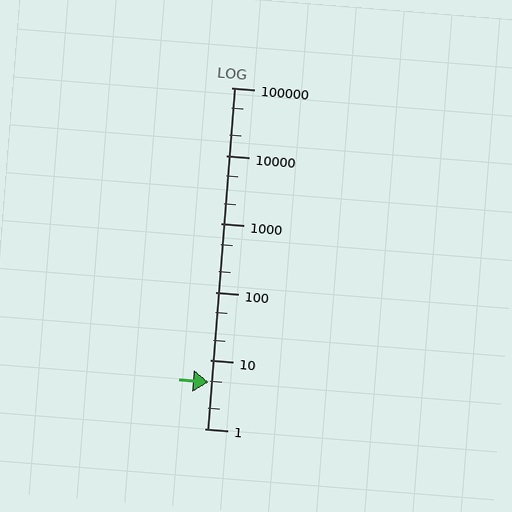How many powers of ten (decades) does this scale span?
The scale spans 5 decades, from 1 to 100000.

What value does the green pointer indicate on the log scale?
The pointer indicates approximately 4.8.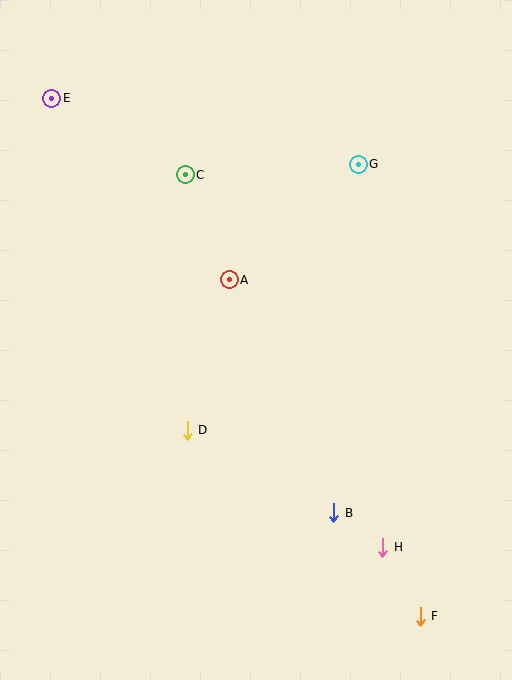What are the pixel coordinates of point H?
Point H is at (383, 547).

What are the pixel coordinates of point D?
Point D is at (187, 430).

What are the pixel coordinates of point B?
Point B is at (334, 513).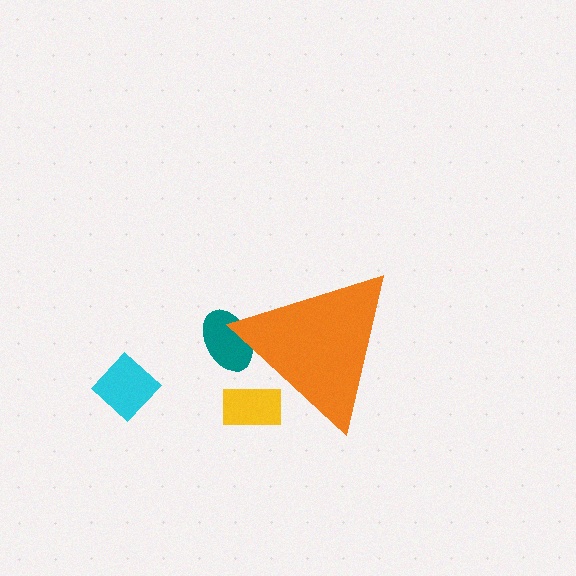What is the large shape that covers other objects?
An orange triangle.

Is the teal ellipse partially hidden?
Yes, the teal ellipse is partially hidden behind the orange triangle.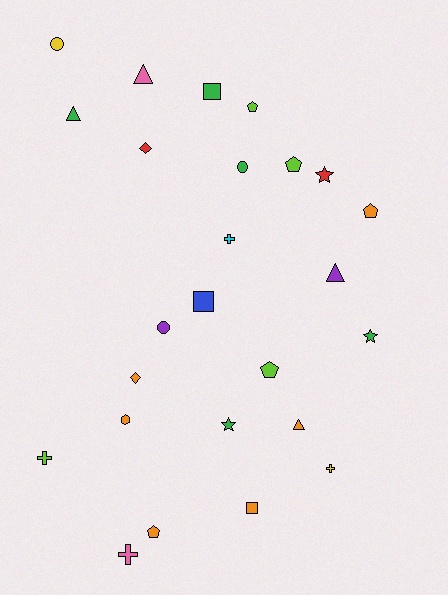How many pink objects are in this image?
There are 2 pink objects.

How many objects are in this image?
There are 25 objects.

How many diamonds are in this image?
There are 2 diamonds.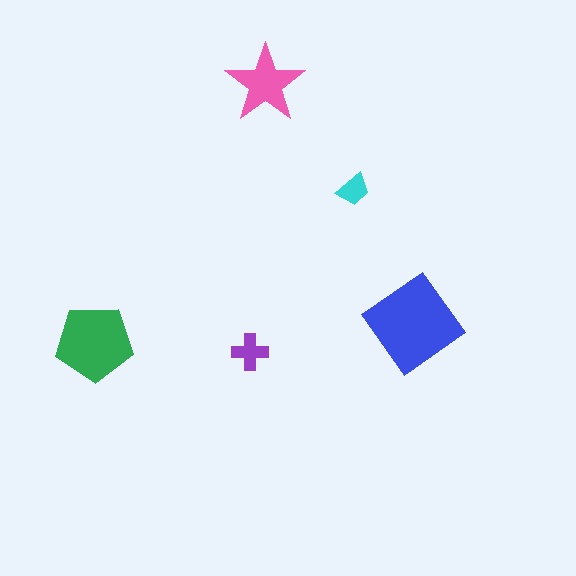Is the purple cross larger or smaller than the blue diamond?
Smaller.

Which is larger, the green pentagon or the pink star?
The green pentagon.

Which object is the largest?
The blue diamond.